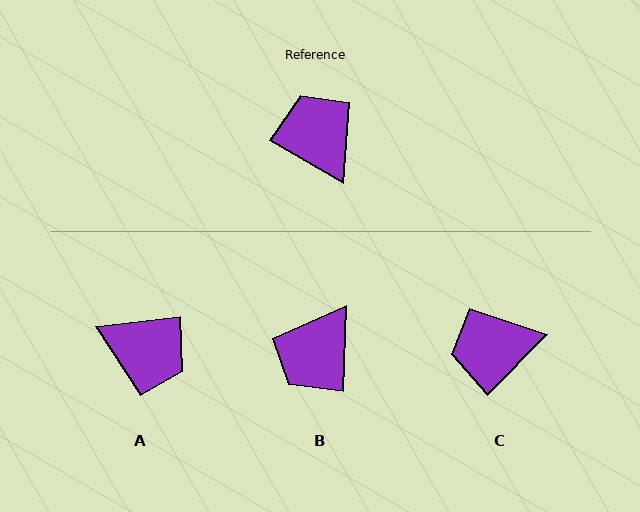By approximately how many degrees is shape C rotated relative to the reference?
Approximately 76 degrees counter-clockwise.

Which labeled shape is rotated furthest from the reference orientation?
A, about 143 degrees away.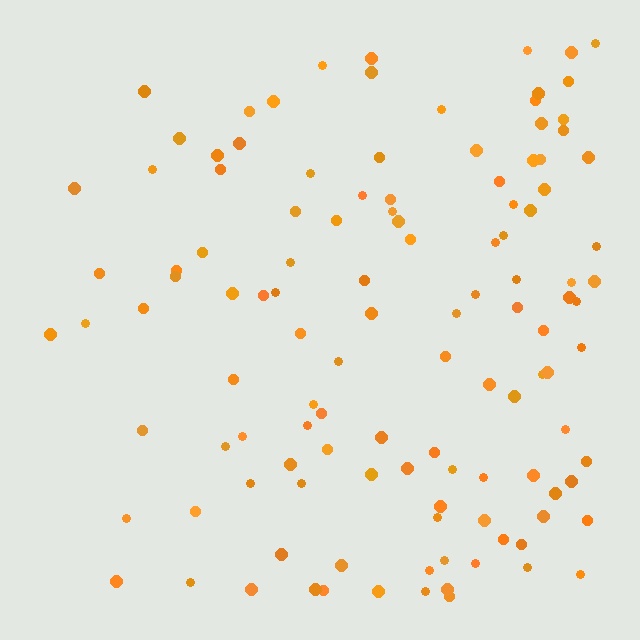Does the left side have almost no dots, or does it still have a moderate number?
Still a moderate number, just noticeably fewer than the right.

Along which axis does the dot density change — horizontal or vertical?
Horizontal.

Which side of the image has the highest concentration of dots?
The right.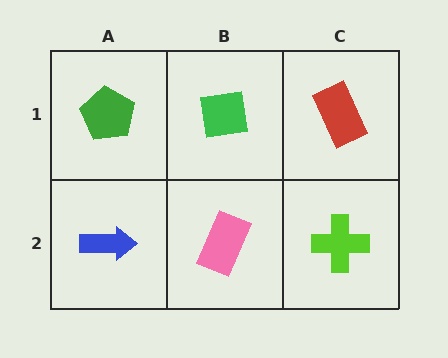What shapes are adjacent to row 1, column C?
A lime cross (row 2, column C), a green square (row 1, column B).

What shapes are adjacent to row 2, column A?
A green pentagon (row 1, column A), a pink rectangle (row 2, column B).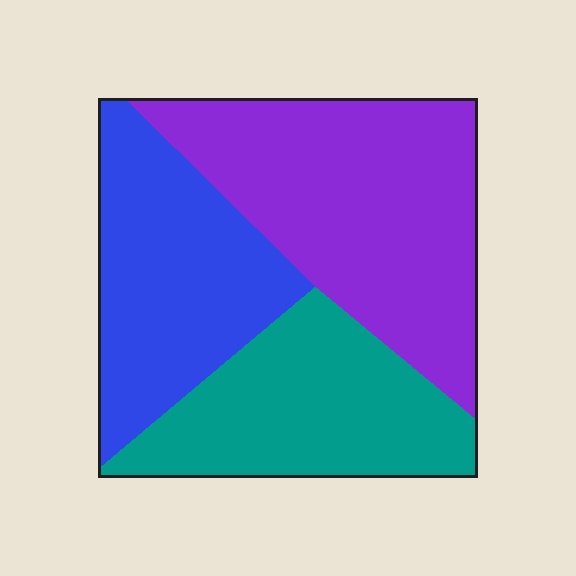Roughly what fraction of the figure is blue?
Blue covers roughly 30% of the figure.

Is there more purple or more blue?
Purple.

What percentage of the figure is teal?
Teal takes up between a quarter and a half of the figure.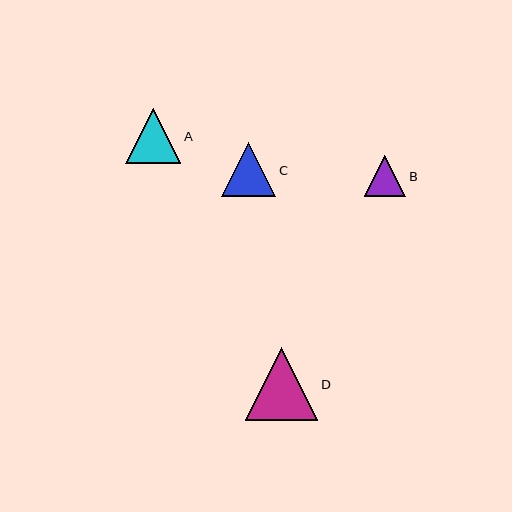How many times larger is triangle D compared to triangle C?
Triangle D is approximately 1.3 times the size of triangle C.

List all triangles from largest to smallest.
From largest to smallest: D, A, C, B.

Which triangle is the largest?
Triangle D is the largest with a size of approximately 72 pixels.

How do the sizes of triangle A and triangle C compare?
Triangle A and triangle C are approximately the same size.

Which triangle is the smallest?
Triangle B is the smallest with a size of approximately 41 pixels.